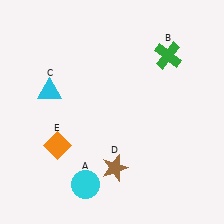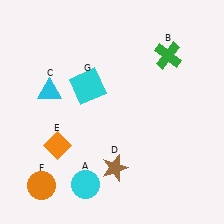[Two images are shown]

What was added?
An orange circle (F), a cyan square (G) were added in Image 2.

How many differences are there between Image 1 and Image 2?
There are 2 differences between the two images.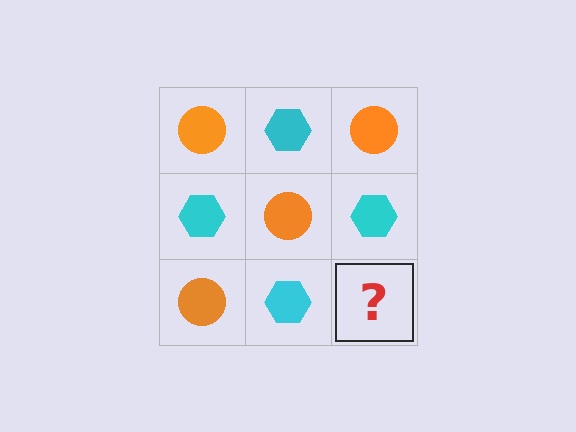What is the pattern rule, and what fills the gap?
The rule is that it alternates orange circle and cyan hexagon in a checkerboard pattern. The gap should be filled with an orange circle.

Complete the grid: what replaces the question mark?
The question mark should be replaced with an orange circle.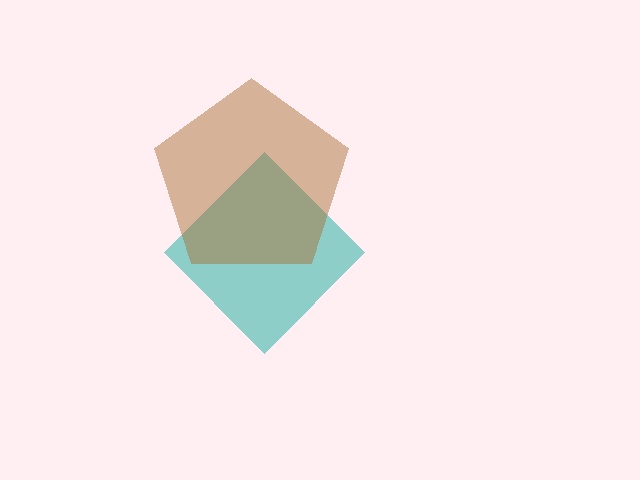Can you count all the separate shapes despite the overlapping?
Yes, there are 2 separate shapes.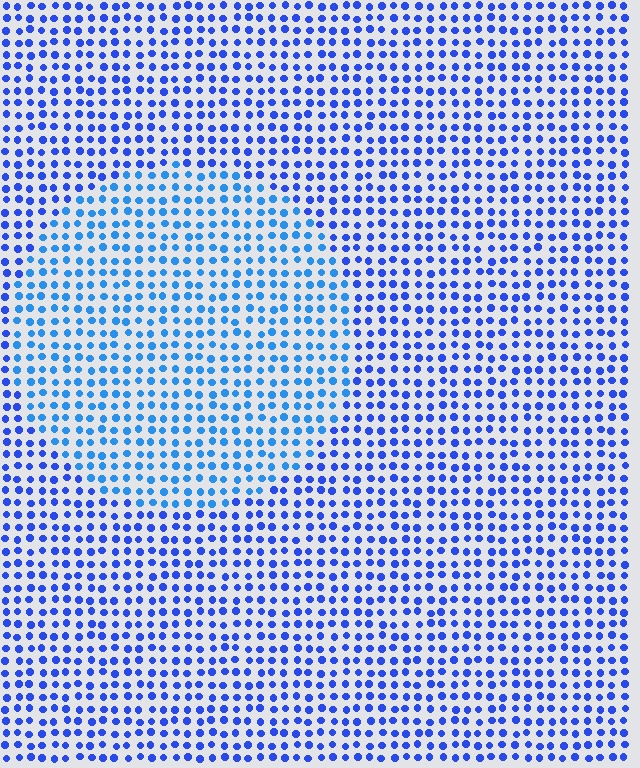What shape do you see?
I see a circle.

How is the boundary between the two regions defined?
The boundary is defined purely by a slight shift in hue (about 22 degrees). Spacing, size, and orientation are identical on both sides.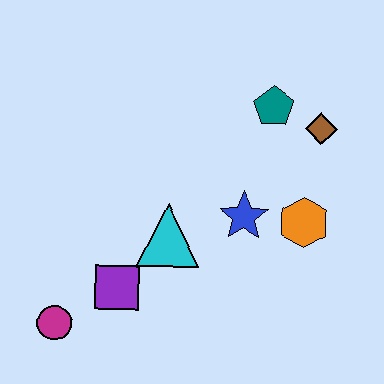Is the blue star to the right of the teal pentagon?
No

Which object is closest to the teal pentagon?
The brown diamond is closest to the teal pentagon.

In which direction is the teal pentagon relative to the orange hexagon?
The teal pentagon is above the orange hexagon.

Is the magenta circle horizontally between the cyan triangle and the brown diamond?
No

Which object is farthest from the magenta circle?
The brown diamond is farthest from the magenta circle.